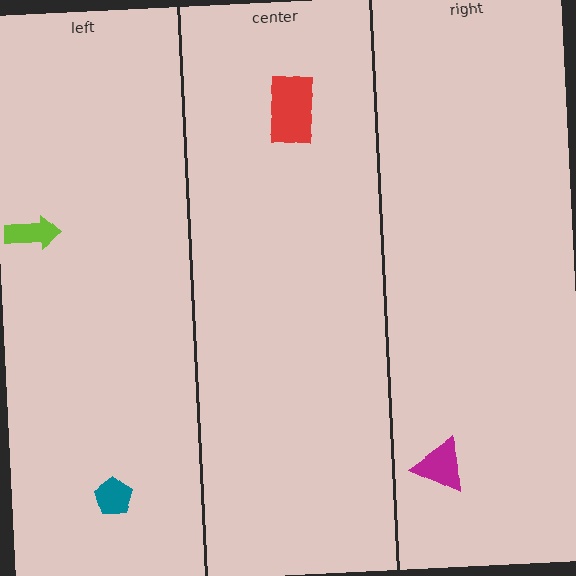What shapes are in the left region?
The lime arrow, the teal pentagon.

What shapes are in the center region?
The red rectangle.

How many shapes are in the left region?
2.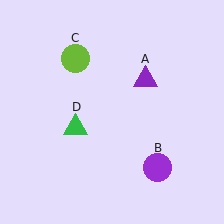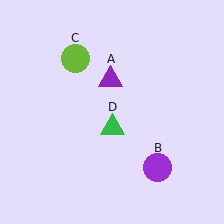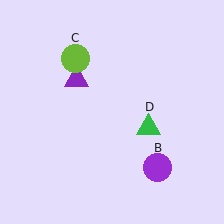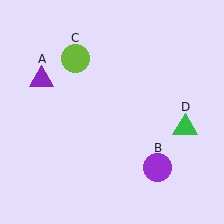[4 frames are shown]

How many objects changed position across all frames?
2 objects changed position: purple triangle (object A), green triangle (object D).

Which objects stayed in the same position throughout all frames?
Purple circle (object B) and lime circle (object C) remained stationary.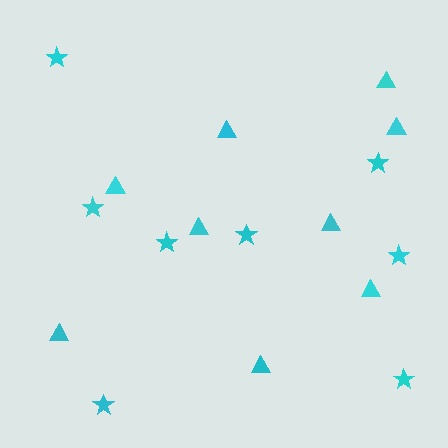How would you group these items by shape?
There are 2 groups: one group of triangles (9) and one group of stars (8).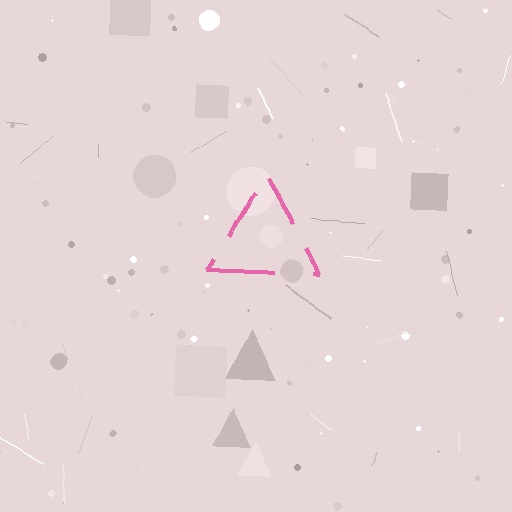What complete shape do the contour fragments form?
The contour fragments form a triangle.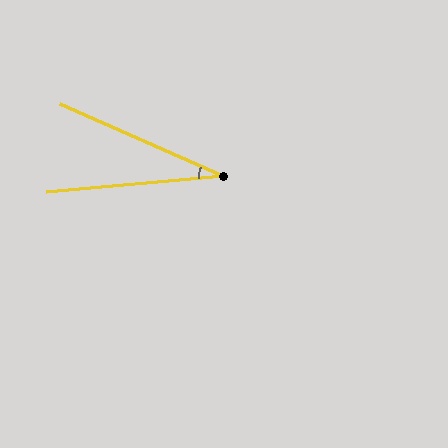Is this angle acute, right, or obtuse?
It is acute.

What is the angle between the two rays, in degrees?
Approximately 29 degrees.